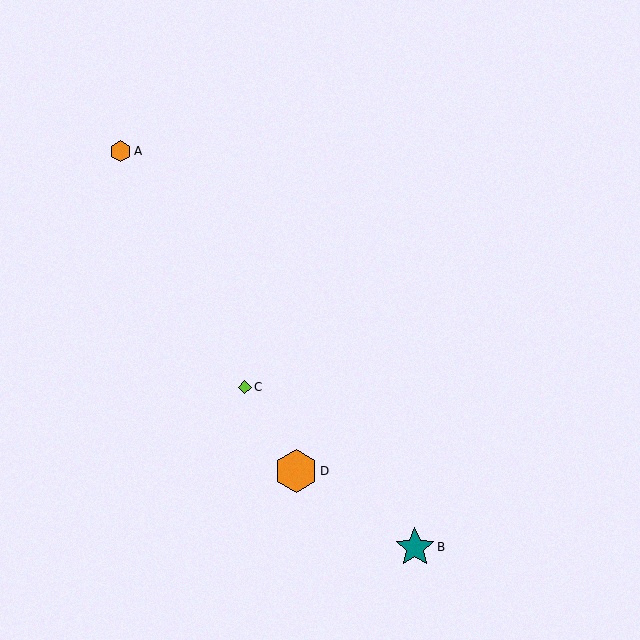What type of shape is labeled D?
Shape D is an orange hexagon.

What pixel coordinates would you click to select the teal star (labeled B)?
Click at (415, 547) to select the teal star B.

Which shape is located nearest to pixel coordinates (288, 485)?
The orange hexagon (labeled D) at (296, 471) is nearest to that location.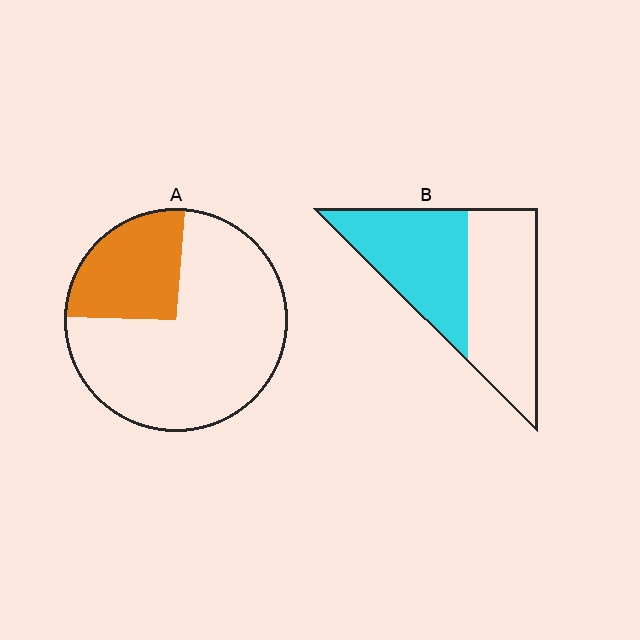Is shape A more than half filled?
No.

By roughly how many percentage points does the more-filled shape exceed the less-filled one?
By roughly 20 percentage points (B over A).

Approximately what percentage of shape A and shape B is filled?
A is approximately 25% and B is approximately 50%.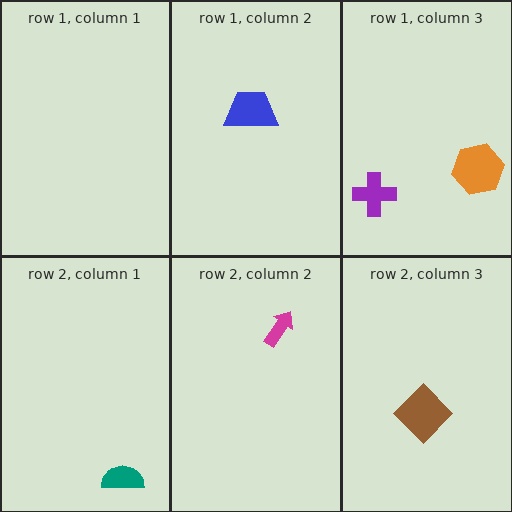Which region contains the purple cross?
The row 1, column 3 region.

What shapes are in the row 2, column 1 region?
The teal semicircle.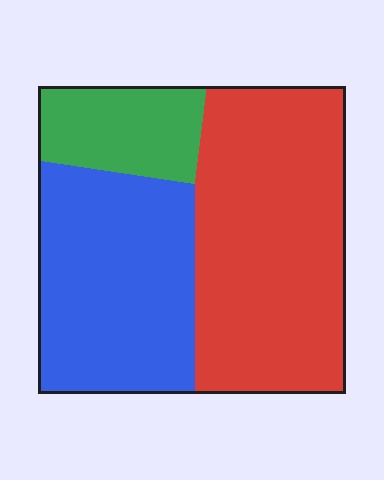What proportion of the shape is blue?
Blue takes up about three eighths (3/8) of the shape.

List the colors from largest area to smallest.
From largest to smallest: red, blue, green.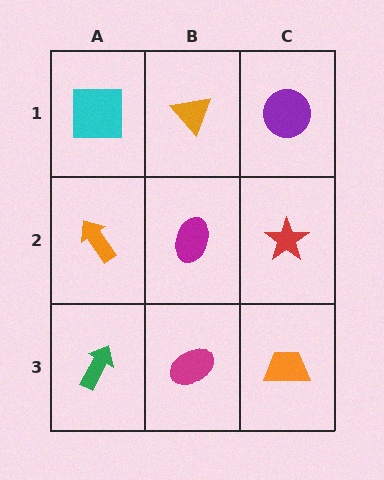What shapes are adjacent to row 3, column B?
A magenta ellipse (row 2, column B), a green arrow (row 3, column A), an orange trapezoid (row 3, column C).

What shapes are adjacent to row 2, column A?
A cyan square (row 1, column A), a green arrow (row 3, column A), a magenta ellipse (row 2, column B).